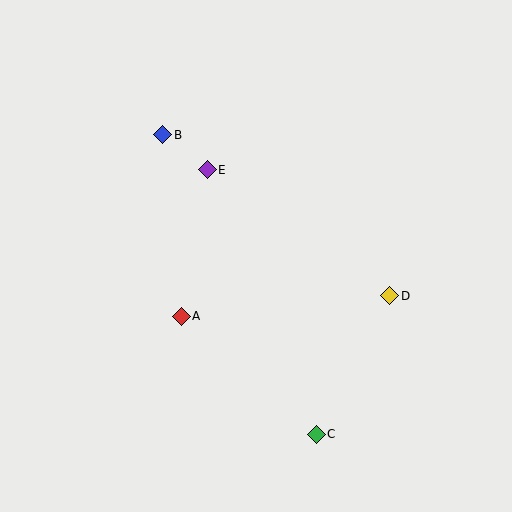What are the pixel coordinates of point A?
Point A is at (181, 316).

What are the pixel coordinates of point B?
Point B is at (163, 135).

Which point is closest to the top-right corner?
Point D is closest to the top-right corner.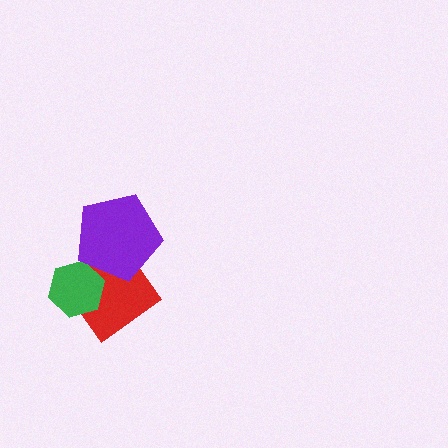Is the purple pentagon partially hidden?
No, no other shape covers it.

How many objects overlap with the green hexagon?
2 objects overlap with the green hexagon.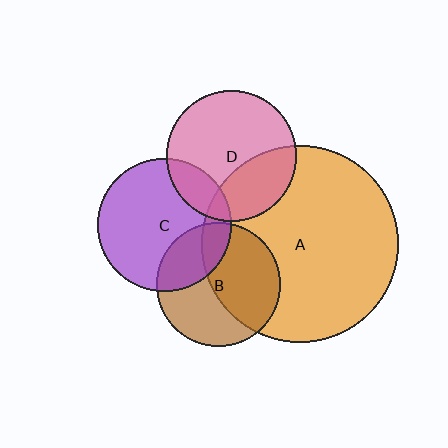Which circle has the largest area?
Circle A (orange).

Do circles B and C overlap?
Yes.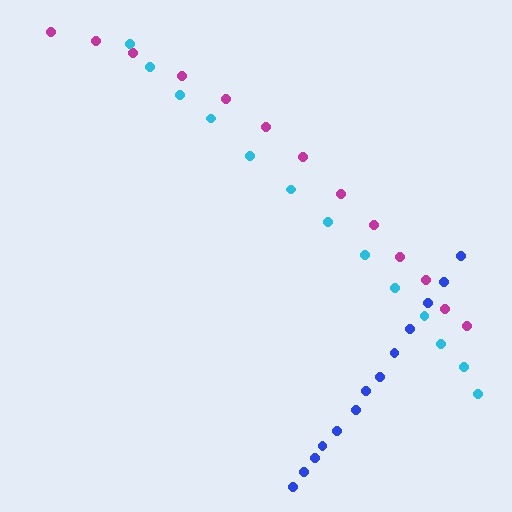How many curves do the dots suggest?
There are 3 distinct paths.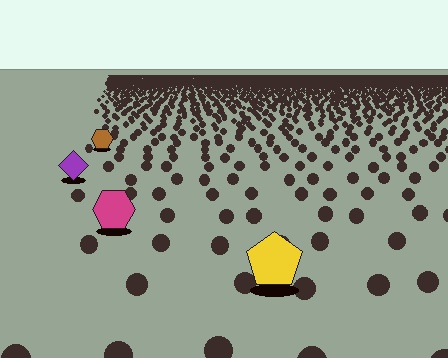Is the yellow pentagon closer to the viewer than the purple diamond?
Yes. The yellow pentagon is closer — you can tell from the texture gradient: the ground texture is coarser near it.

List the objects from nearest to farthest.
From nearest to farthest: the yellow pentagon, the magenta hexagon, the purple diamond, the brown hexagon.